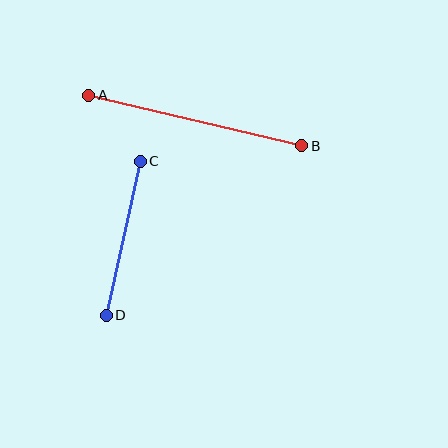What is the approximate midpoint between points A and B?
The midpoint is at approximately (195, 121) pixels.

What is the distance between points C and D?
The distance is approximately 158 pixels.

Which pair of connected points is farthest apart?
Points A and B are farthest apart.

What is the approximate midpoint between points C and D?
The midpoint is at approximately (123, 238) pixels.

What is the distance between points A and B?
The distance is approximately 219 pixels.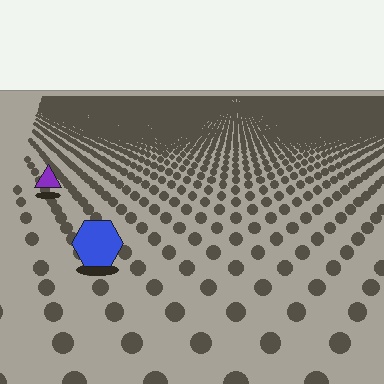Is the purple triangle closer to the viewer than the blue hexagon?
No. The blue hexagon is closer — you can tell from the texture gradient: the ground texture is coarser near it.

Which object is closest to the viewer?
The blue hexagon is closest. The texture marks near it are larger and more spread out.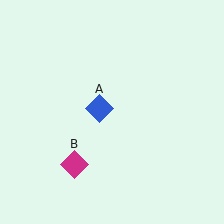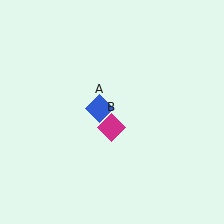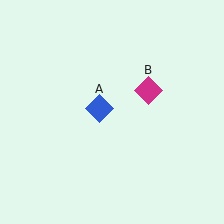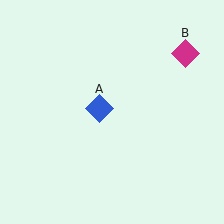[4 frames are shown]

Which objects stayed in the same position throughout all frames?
Blue diamond (object A) remained stationary.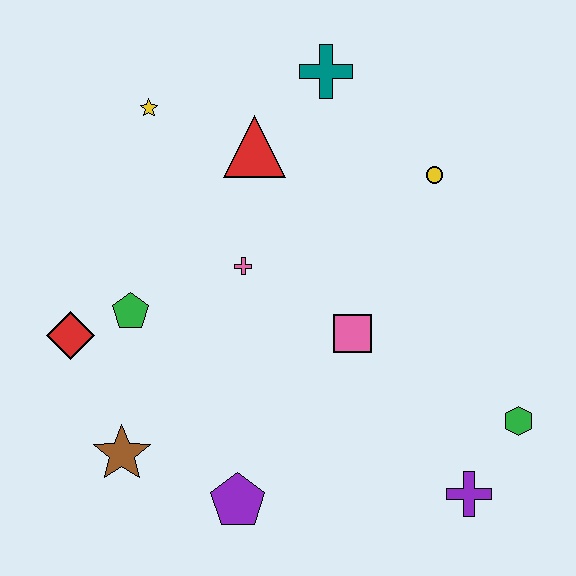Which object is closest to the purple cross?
The green hexagon is closest to the purple cross.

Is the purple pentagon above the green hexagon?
No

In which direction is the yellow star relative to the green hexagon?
The yellow star is to the left of the green hexagon.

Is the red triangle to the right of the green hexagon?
No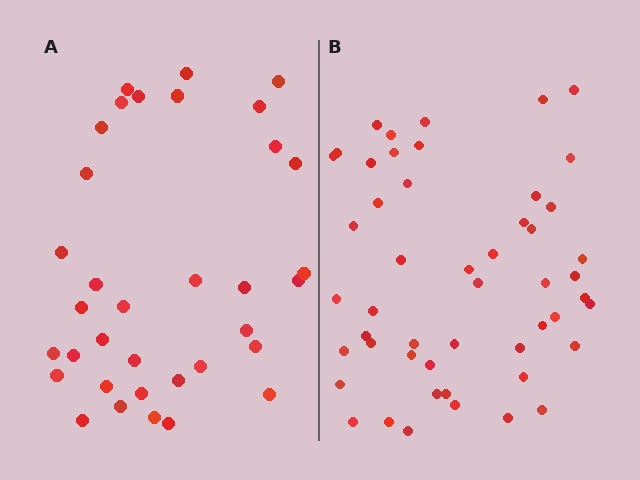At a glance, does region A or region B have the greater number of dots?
Region B (the right region) has more dots.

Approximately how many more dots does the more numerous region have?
Region B has approximately 15 more dots than region A.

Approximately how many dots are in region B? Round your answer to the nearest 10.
About 50 dots.